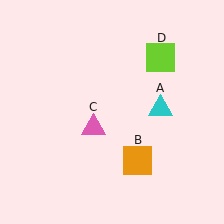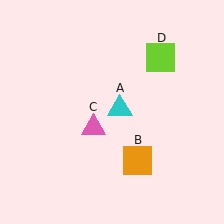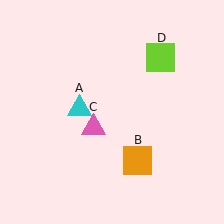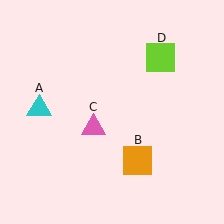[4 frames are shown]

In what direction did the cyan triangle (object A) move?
The cyan triangle (object A) moved left.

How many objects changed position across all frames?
1 object changed position: cyan triangle (object A).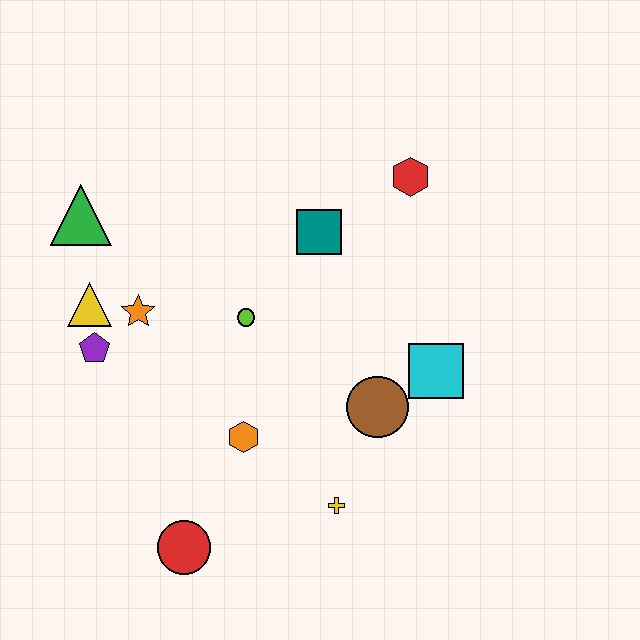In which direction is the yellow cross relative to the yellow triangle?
The yellow cross is to the right of the yellow triangle.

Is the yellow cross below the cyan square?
Yes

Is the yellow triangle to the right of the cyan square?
No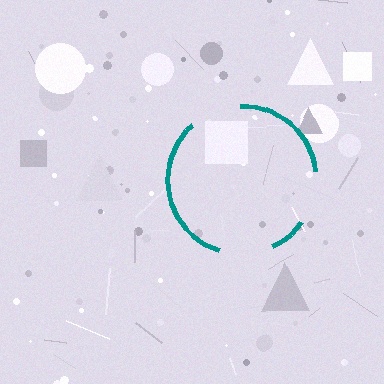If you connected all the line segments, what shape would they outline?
They would outline a circle.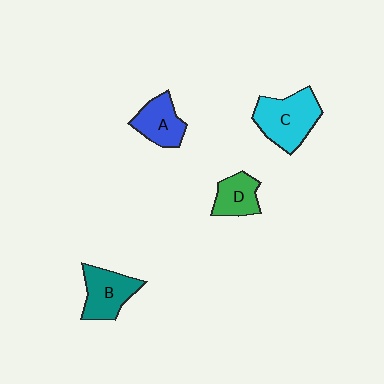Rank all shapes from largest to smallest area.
From largest to smallest: C (cyan), B (teal), A (blue), D (green).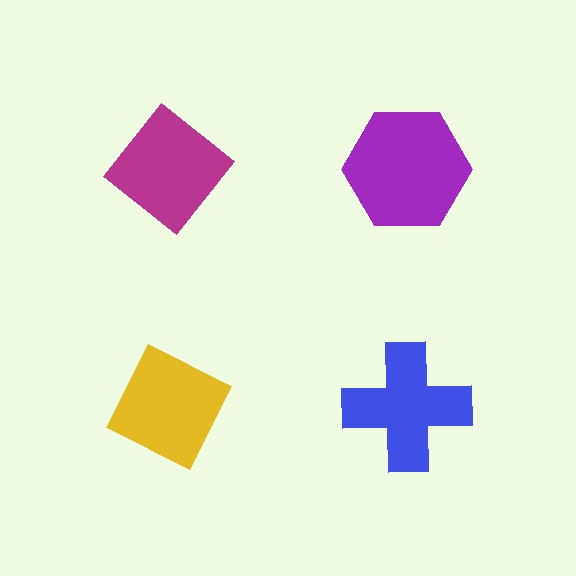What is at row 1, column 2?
A purple hexagon.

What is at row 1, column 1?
A magenta diamond.